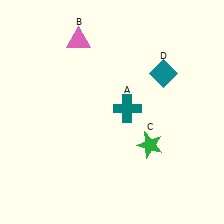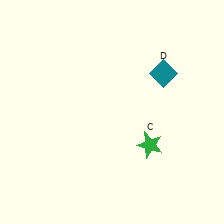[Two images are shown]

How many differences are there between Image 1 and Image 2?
There are 2 differences between the two images.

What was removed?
The teal cross (A), the pink triangle (B) were removed in Image 2.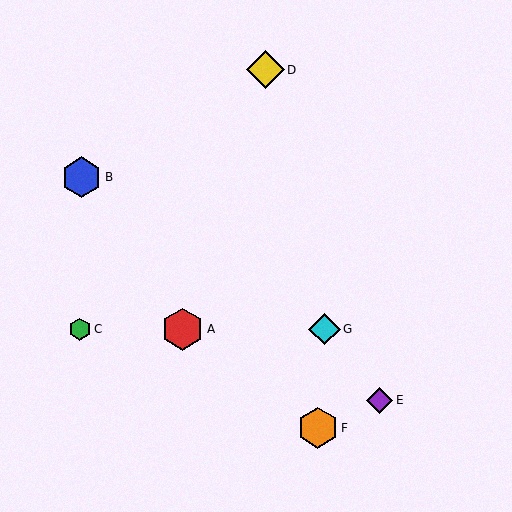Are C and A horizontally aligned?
Yes, both are at y≈329.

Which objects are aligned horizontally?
Objects A, C, G are aligned horizontally.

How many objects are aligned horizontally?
3 objects (A, C, G) are aligned horizontally.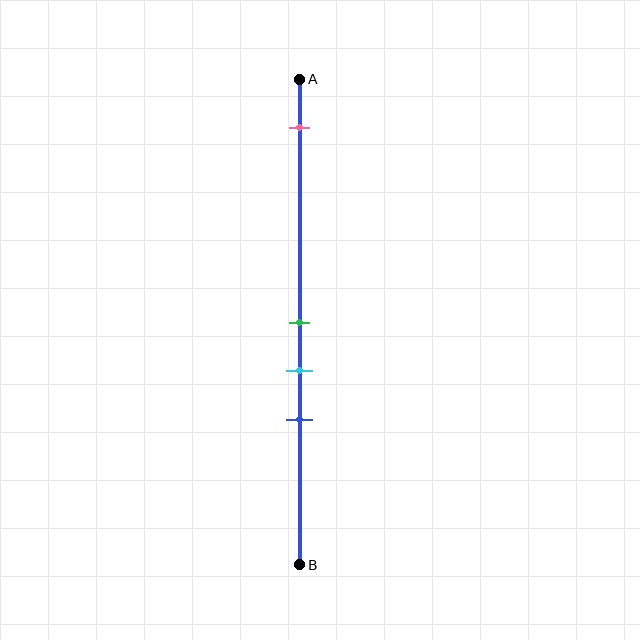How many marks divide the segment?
There are 4 marks dividing the segment.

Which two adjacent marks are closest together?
The green and cyan marks are the closest adjacent pair.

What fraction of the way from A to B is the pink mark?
The pink mark is approximately 10% (0.1) of the way from A to B.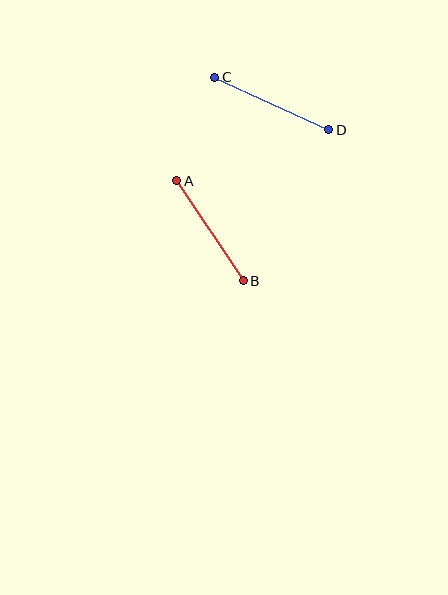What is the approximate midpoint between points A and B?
The midpoint is at approximately (210, 231) pixels.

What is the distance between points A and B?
The distance is approximately 120 pixels.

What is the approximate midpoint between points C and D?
The midpoint is at approximately (272, 103) pixels.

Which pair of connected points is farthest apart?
Points C and D are farthest apart.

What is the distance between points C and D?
The distance is approximately 125 pixels.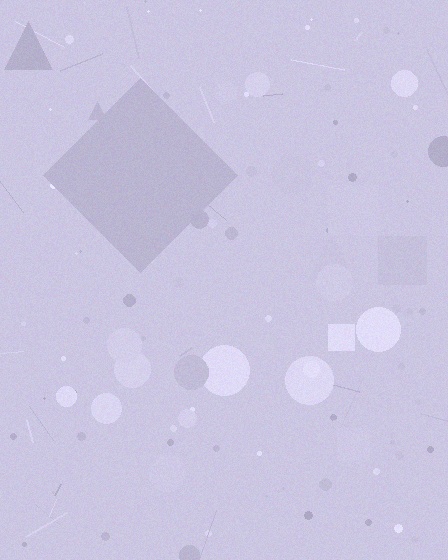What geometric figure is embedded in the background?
A diamond is embedded in the background.